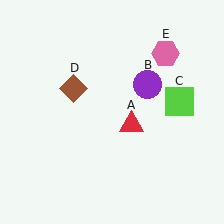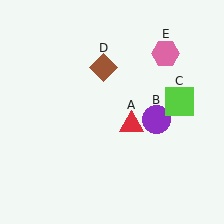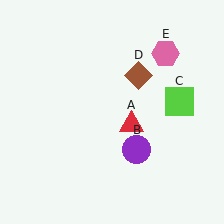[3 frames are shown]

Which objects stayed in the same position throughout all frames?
Red triangle (object A) and lime square (object C) and pink hexagon (object E) remained stationary.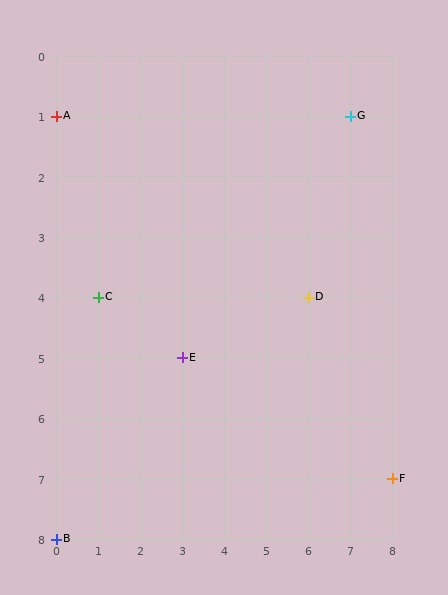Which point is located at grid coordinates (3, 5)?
Point E is at (3, 5).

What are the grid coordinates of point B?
Point B is at grid coordinates (0, 8).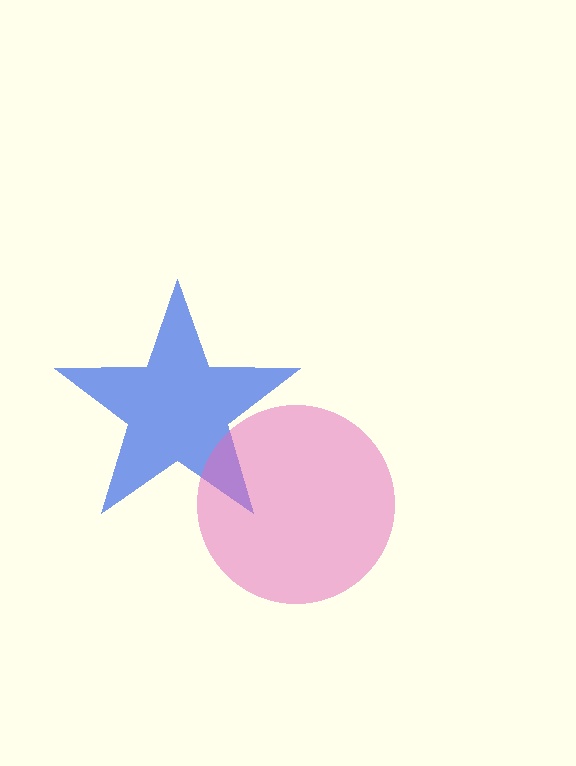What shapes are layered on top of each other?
The layered shapes are: a blue star, a pink circle.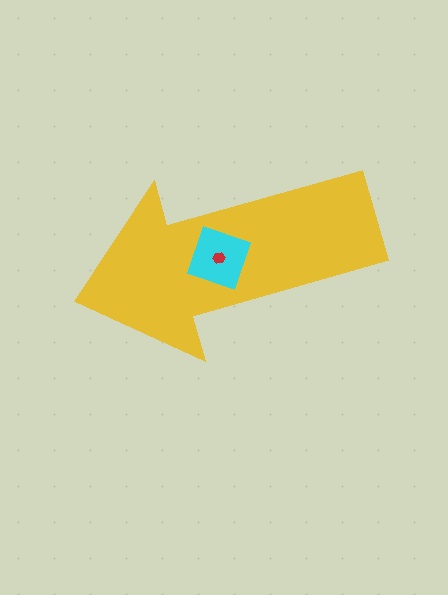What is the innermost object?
The red hexagon.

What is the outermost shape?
The yellow arrow.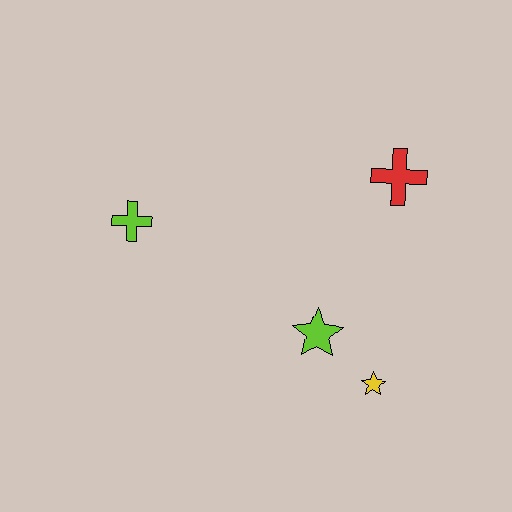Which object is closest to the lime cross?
The lime star is closest to the lime cross.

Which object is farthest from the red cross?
The lime cross is farthest from the red cross.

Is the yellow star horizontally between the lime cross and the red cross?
Yes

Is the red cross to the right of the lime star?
Yes